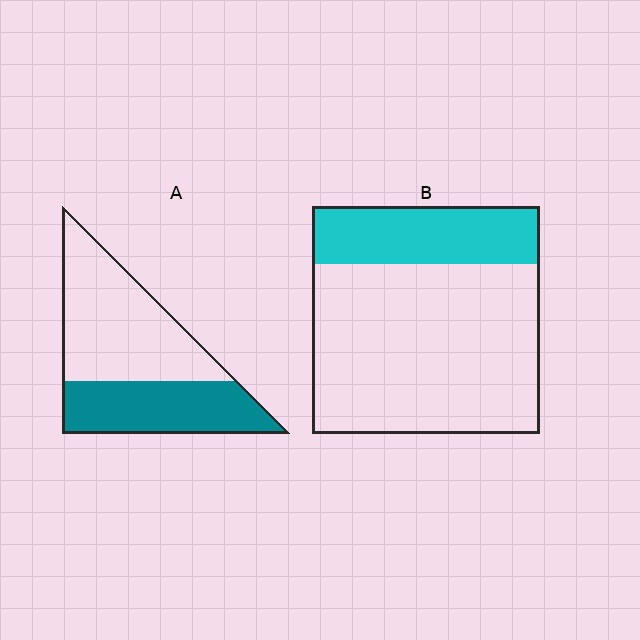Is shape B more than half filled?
No.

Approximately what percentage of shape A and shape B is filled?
A is approximately 40% and B is approximately 25%.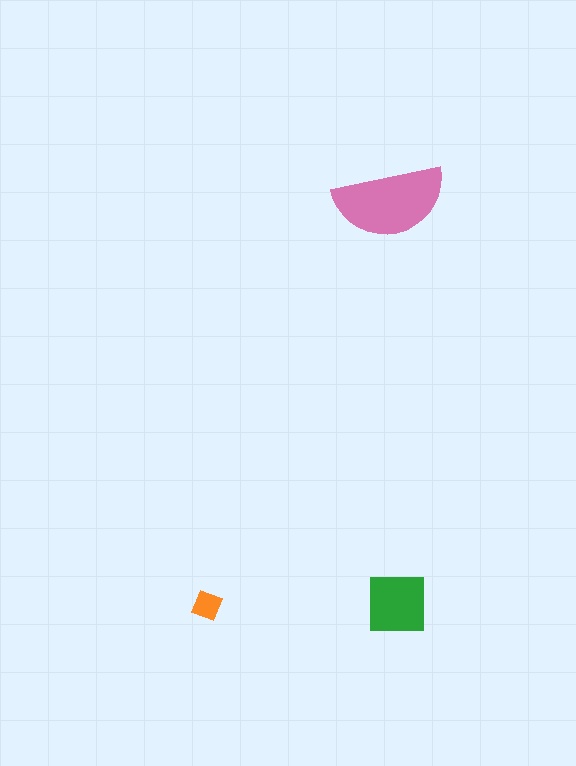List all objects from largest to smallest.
The pink semicircle, the green square, the orange diamond.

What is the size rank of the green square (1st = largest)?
2nd.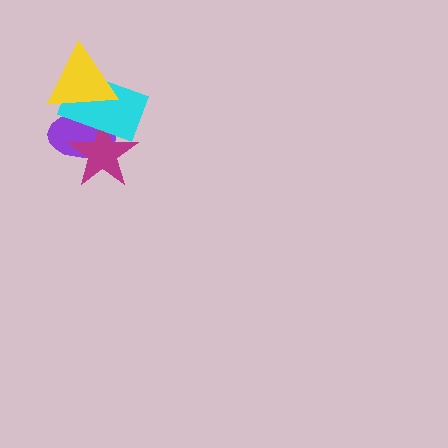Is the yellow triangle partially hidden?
No, no other shape covers it.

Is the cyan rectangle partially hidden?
Yes, it is partially covered by another shape.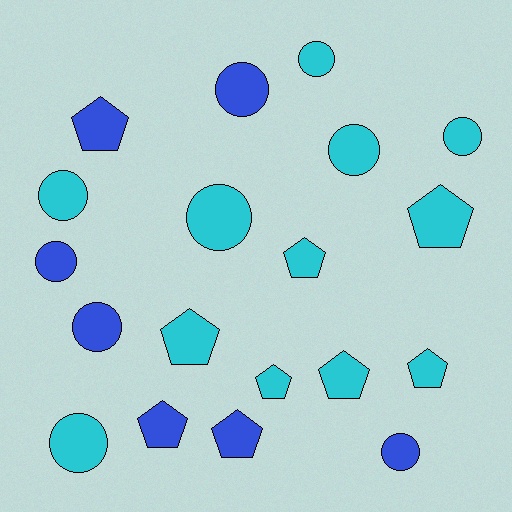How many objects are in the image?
There are 19 objects.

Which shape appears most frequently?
Circle, with 10 objects.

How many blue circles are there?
There are 4 blue circles.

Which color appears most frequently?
Cyan, with 12 objects.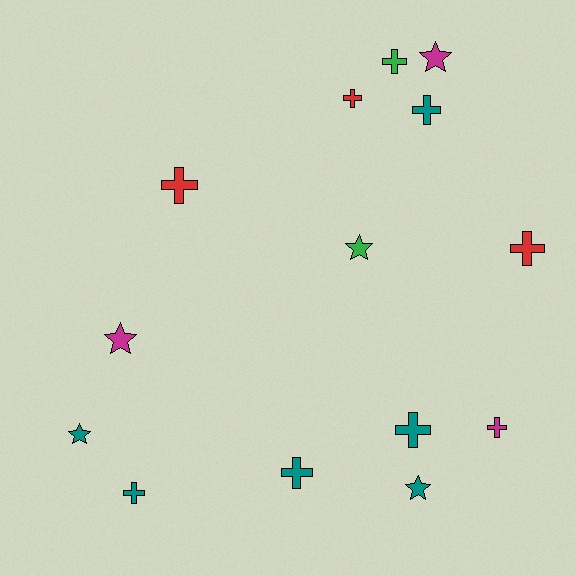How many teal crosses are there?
There are 4 teal crosses.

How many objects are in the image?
There are 14 objects.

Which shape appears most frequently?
Cross, with 9 objects.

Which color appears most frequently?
Teal, with 6 objects.